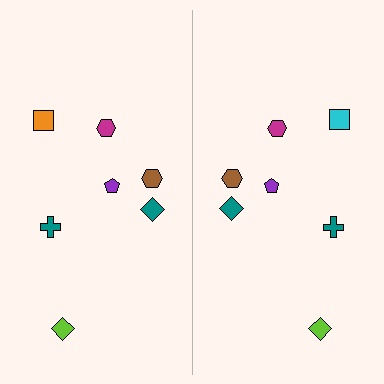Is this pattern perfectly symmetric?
No, the pattern is not perfectly symmetric. The cyan square on the right side breaks the symmetry — its mirror counterpart is orange.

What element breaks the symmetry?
The cyan square on the right side breaks the symmetry — its mirror counterpart is orange.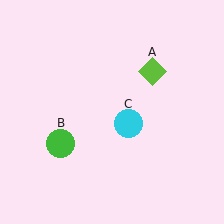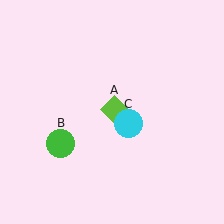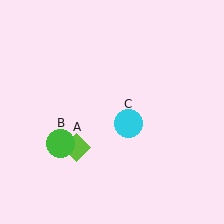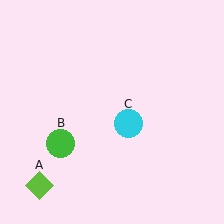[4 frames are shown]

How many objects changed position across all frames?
1 object changed position: lime diamond (object A).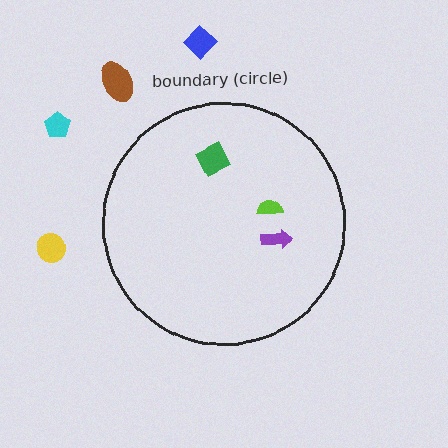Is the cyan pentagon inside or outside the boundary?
Outside.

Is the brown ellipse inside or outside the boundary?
Outside.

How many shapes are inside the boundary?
3 inside, 4 outside.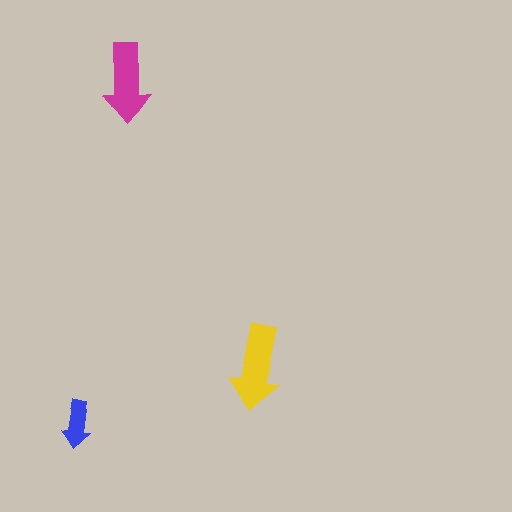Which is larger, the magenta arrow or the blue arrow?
The magenta one.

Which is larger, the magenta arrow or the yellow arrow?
The yellow one.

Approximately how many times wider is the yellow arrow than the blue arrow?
About 2 times wider.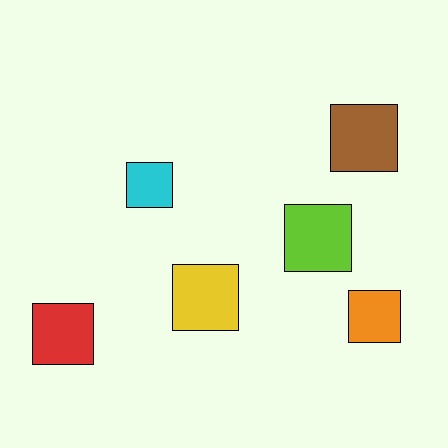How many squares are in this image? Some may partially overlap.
There are 6 squares.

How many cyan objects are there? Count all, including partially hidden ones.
There is 1 cyan object.